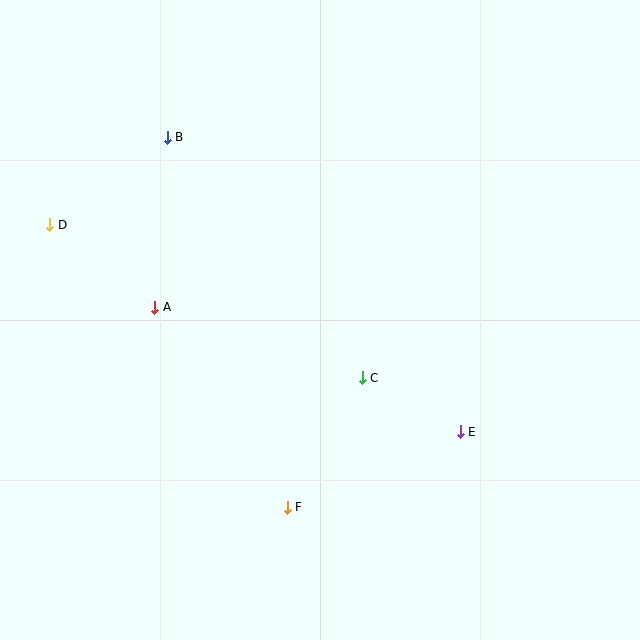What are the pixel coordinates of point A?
Point A is at (154, 307).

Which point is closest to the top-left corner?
Point B is closest to the top-left corner.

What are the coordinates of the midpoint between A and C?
The midpoint between A and C is at (258, 343).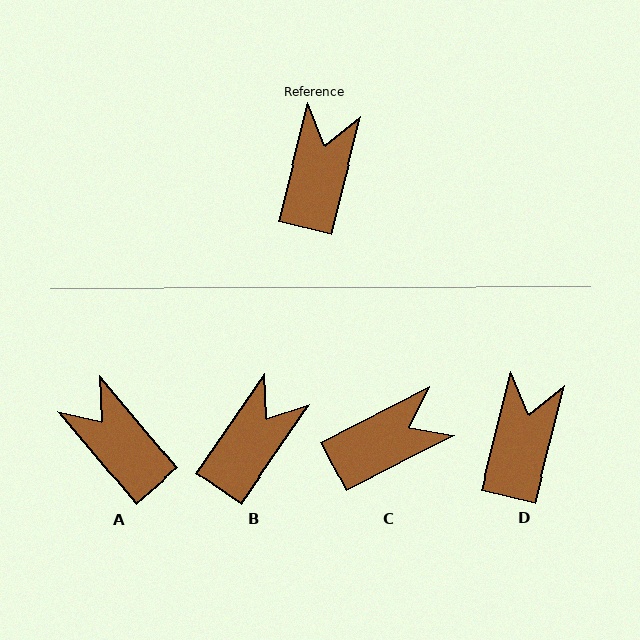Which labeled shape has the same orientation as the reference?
D.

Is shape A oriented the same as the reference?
No, it is off by about 54 degrees.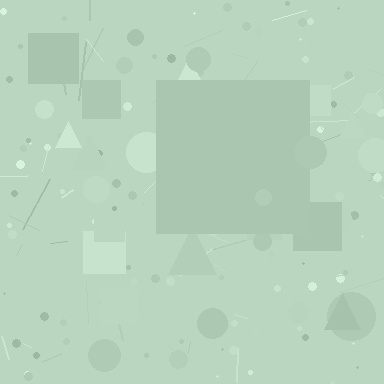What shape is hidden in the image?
A square is hidden in the image.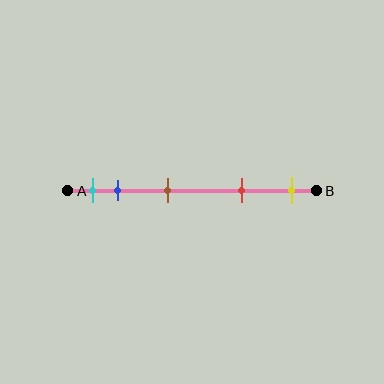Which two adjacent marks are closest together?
The cyan and blue marks are the closest adjacent pair.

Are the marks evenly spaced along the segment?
No, the marks are not evenly spaced.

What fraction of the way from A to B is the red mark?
The red mark is approximately 70% (0.7) of the way from A to B.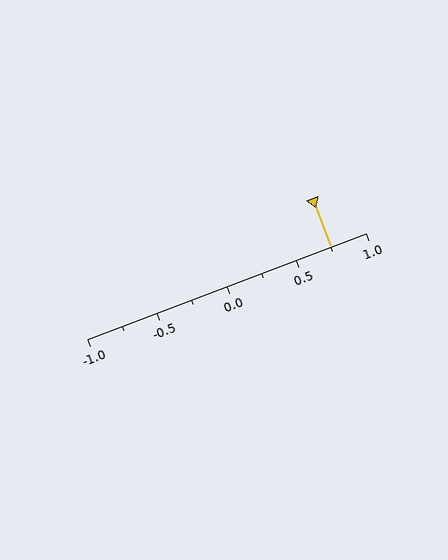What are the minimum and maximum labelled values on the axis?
The axis runs from -1.0 to 1.0.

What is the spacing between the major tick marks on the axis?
The major ticks are spaced 0.5 apart.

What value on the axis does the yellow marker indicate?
The marker indicates approximately 0.75.